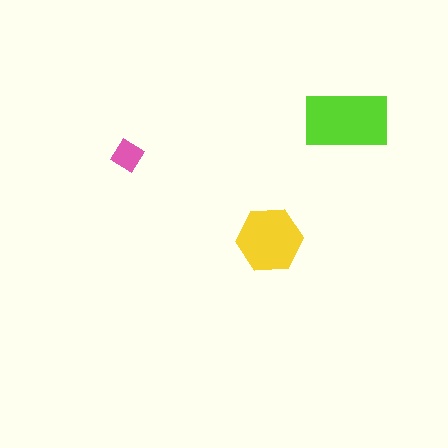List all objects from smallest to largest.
The pink diamond, the yellow hexagon, the lime rectangle.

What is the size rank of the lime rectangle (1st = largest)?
1st.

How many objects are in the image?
There are 3 objects in the image.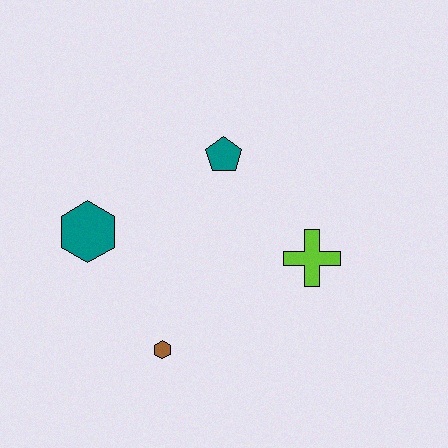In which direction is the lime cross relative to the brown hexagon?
The lime cross is to the right of the brown hexagon.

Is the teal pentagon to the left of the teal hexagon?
No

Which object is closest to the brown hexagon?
The teal hexagon is closest to the brown hexagon.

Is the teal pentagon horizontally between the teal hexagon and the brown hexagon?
No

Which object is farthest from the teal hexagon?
The lime cross is farthest from the teal hexagon.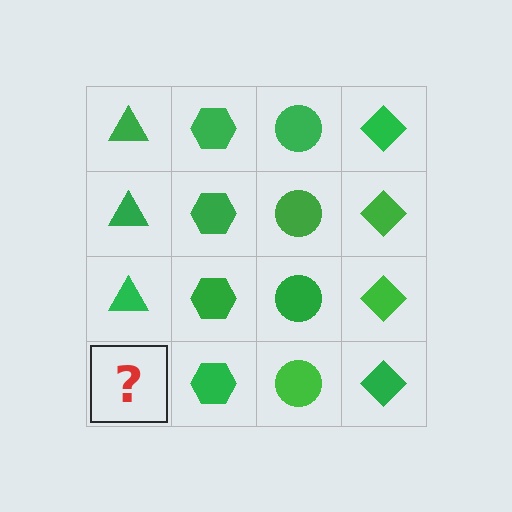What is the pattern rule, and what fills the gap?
The rule is that each column has a consistent shape. The gap should be filled with a green triangle.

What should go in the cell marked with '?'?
The missing cell should contain a green triangle.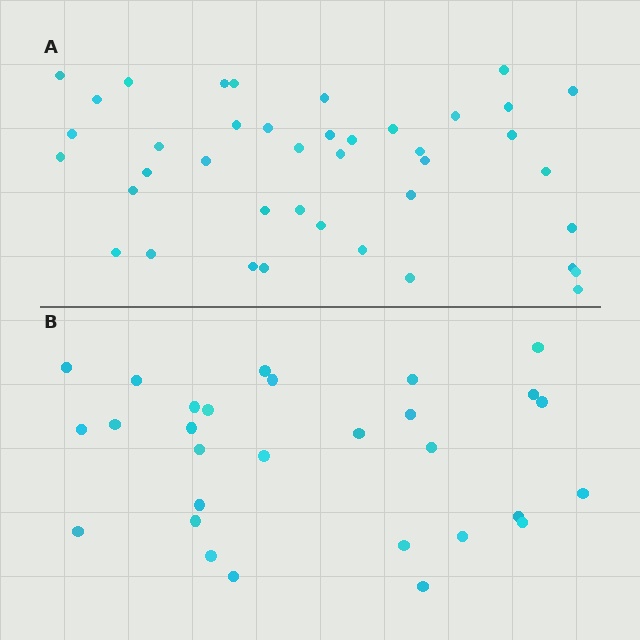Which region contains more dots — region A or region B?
Region A (the top region) has more dots.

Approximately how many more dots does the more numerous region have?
Region A has roughly 12 or so more dots than region B.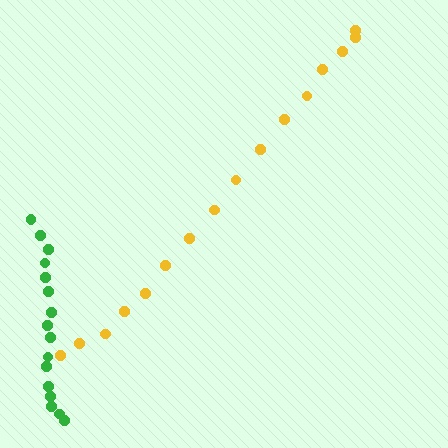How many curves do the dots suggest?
There are 2 distinct paths.